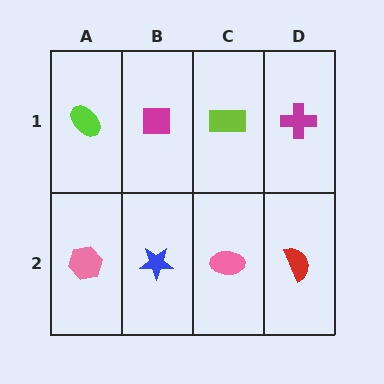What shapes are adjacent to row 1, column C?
A pink ellipse (row 2, column C), a magenta square (row 1, column B), a magenta cross (row 1, column D).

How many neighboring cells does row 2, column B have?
3.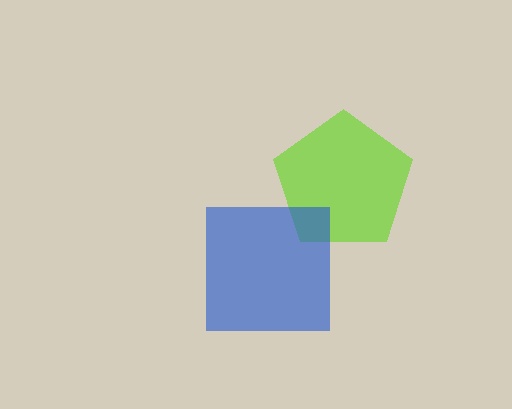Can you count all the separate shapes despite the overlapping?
Yes, there are 2 separate shapes.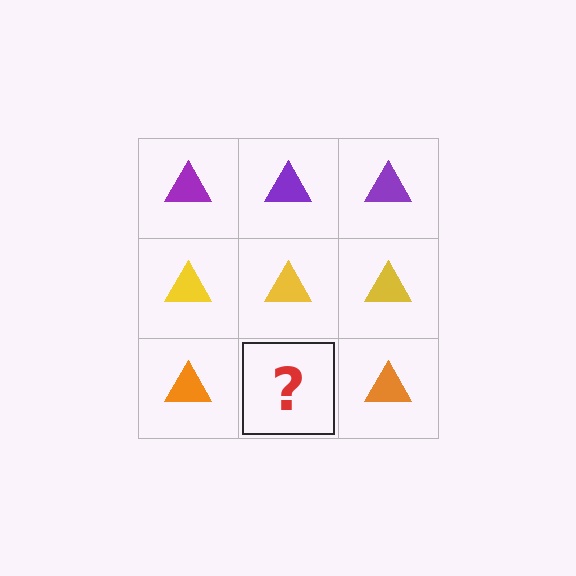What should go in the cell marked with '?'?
The missing cell should contain an orange triangle.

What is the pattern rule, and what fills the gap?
The rule is that each row has a consistent color. The gap should be filled with an orange triangle.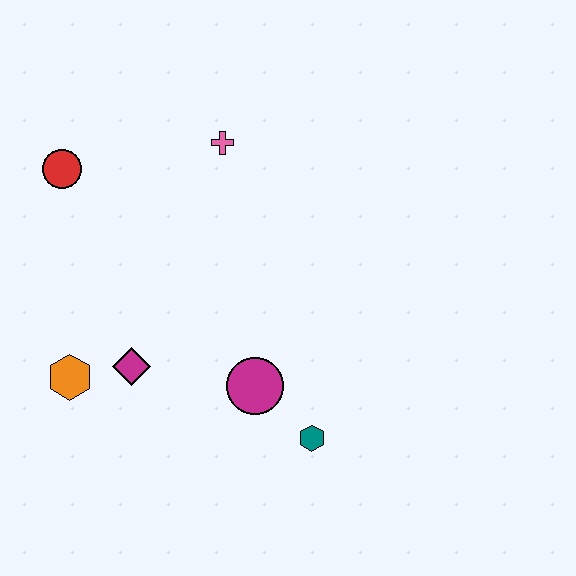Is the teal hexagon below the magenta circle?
Yes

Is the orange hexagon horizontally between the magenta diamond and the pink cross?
No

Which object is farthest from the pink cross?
The teal hexagon is farthest from the pink cross.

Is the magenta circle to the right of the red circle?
Yes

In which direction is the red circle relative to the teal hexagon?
The red circle is above the teal hexagon.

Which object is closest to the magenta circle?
The teal hexagon is closest to the magenta circle.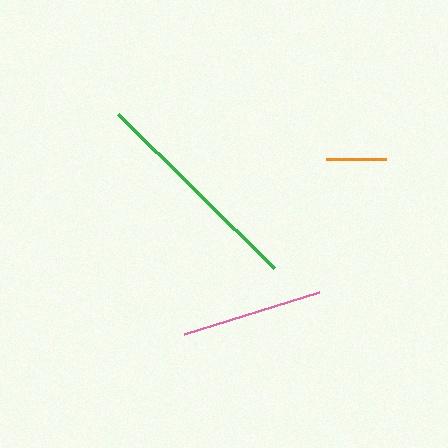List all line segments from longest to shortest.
From longest to shortest: green, pink, orange.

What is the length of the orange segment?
The orange segment is approximately 60 pixels long.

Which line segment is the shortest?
The orange line is the shortest at approximately 60 pixels.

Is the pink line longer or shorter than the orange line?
The pink line is longer than the orange line.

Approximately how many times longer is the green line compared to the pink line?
The green line is approximately 1.5 times the length of the pink line.